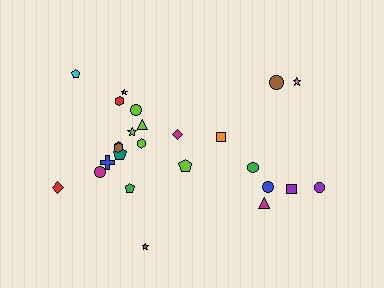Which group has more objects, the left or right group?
The left group.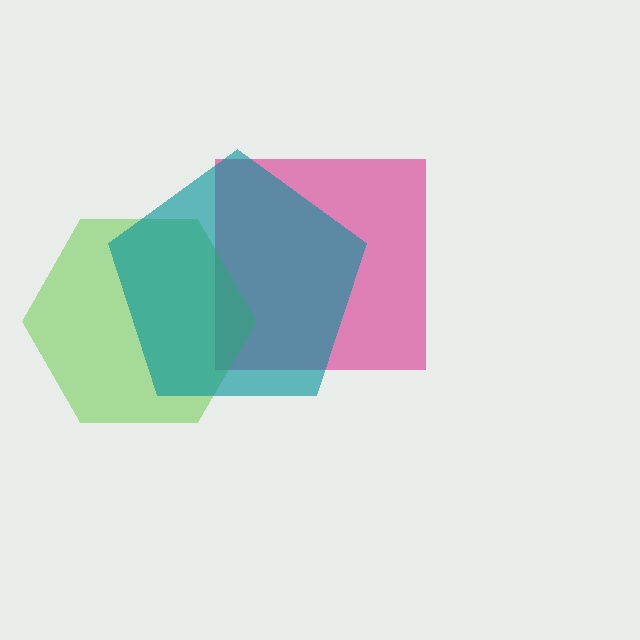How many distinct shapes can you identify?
There are 3 distinct shapes: a magenta square, a lime hexagon, a teal pentagon.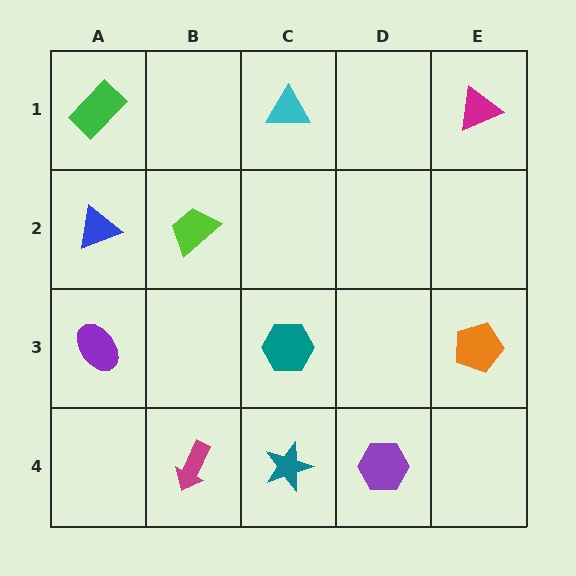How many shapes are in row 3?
3 shapes.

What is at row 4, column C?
A teal star.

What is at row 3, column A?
A purple ellipse.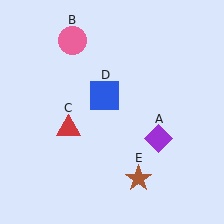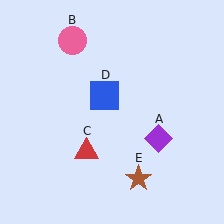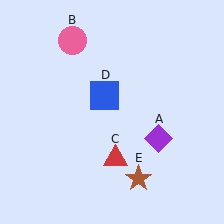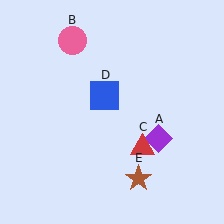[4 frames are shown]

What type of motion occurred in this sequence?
The red triangle (object C) rotated counterclockwise around the center of the scene.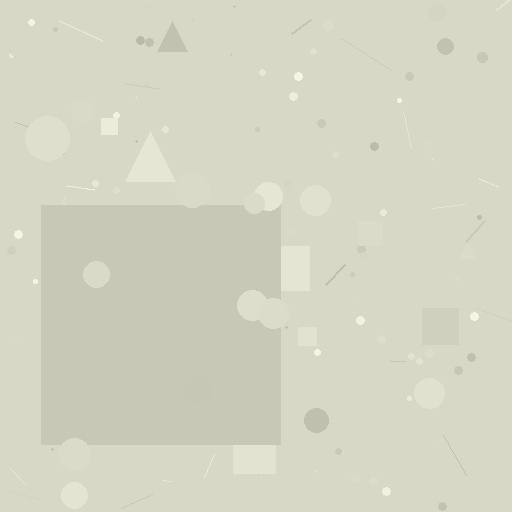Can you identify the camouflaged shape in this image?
The camouflaged shape is a square.